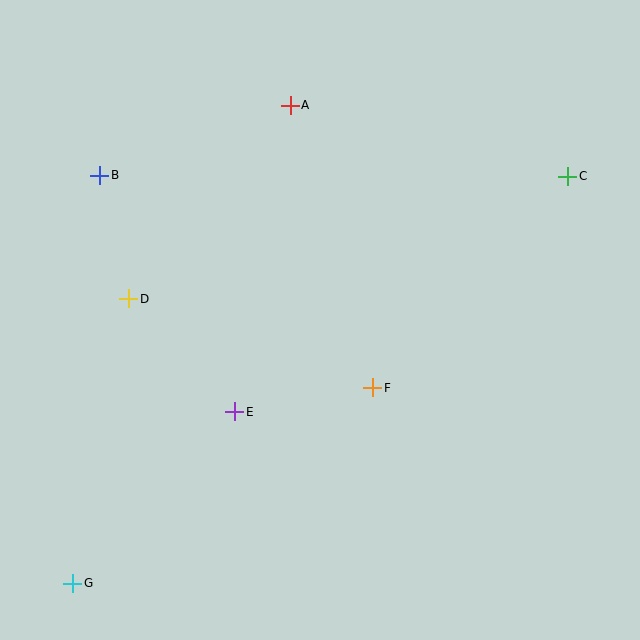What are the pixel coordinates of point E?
Point E is at (235, 412).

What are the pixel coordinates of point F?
Point F is at (373, 388).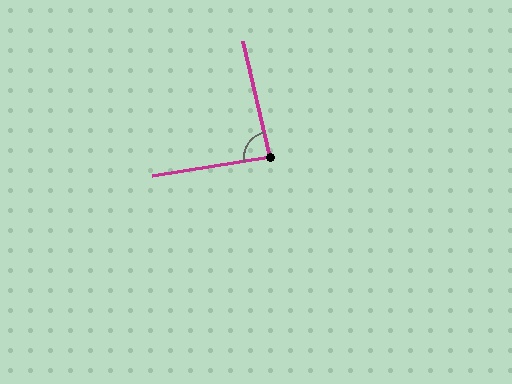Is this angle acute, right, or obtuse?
It is approximately a right angle.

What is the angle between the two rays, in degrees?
Approximately 86 degrees.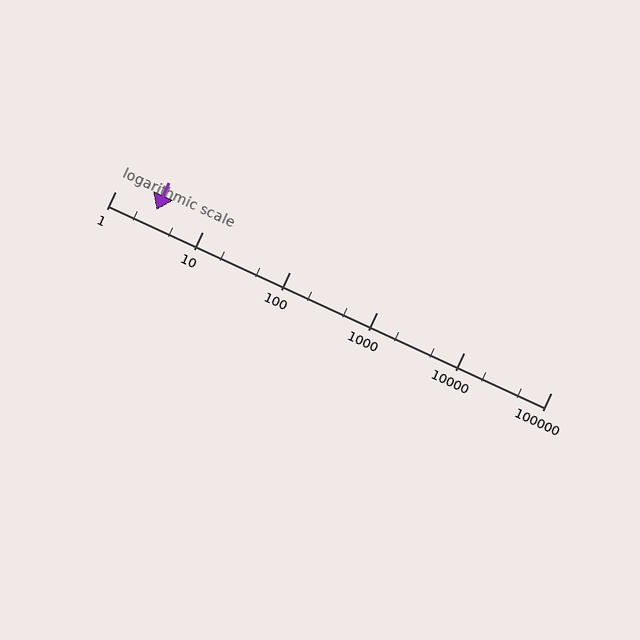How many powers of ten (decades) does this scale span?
The scale spans 5 decades, from 1 to 100000.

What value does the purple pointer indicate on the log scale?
The pointer indicates approximately 3.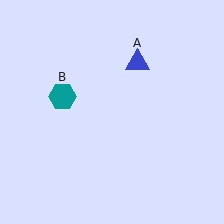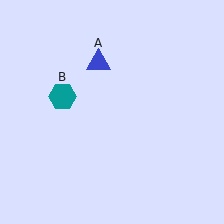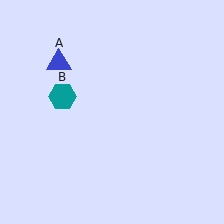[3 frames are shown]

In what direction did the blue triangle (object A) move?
The blue triangle (object A) moved left.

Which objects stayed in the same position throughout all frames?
Teal hexagon (object B) remained stationary.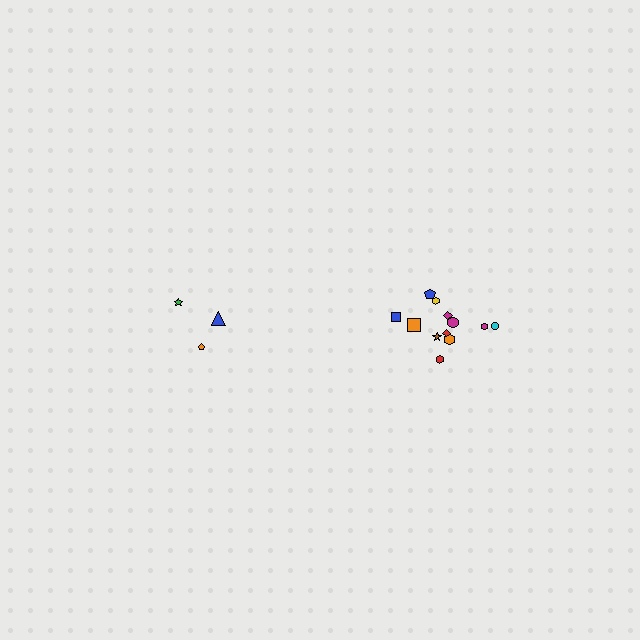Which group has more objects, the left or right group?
The right group.